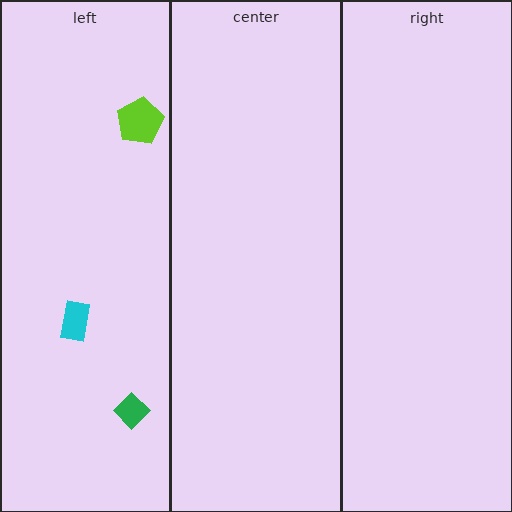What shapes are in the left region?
The green diamond, the cyan rectangle, the lime pentagon.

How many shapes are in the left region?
3.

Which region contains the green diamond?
The left region.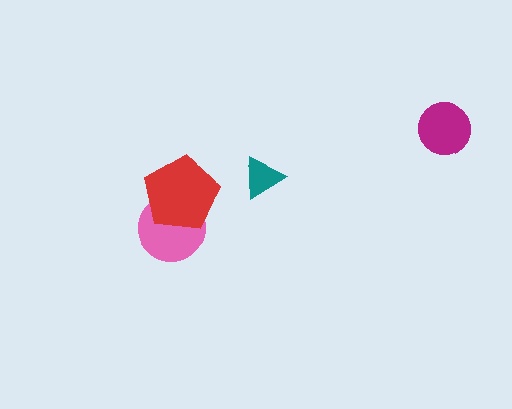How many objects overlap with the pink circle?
1 object overlaps with the pink circle.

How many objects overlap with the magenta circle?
0 objects overlap with the magenta circle.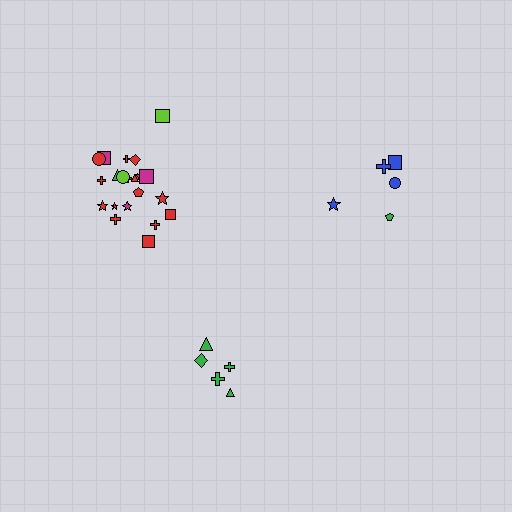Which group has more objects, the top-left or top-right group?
The top-left group.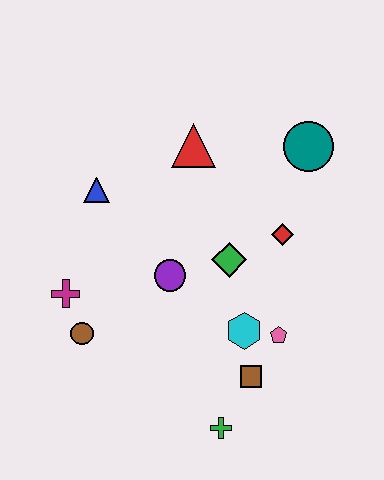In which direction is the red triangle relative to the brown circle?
The red triangle is above the brown circle.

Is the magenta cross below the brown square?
No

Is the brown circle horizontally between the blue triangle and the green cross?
No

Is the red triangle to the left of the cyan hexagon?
Yes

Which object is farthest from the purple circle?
The teal circle is farthest from the purple circle.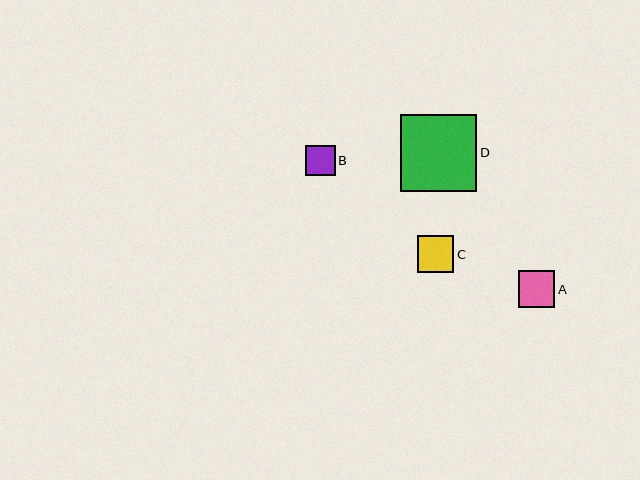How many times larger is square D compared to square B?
Square D is approximately 2.5 times the size of square B.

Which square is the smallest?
Square B is the smallest with a size of approximately 30 pixels.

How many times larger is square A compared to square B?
Square A is approximately 1.2 times the size of square B.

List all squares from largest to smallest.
From largest to smallest: D, A, C, B.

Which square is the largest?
Square D is the largest with a size of approximately 76 pixels.